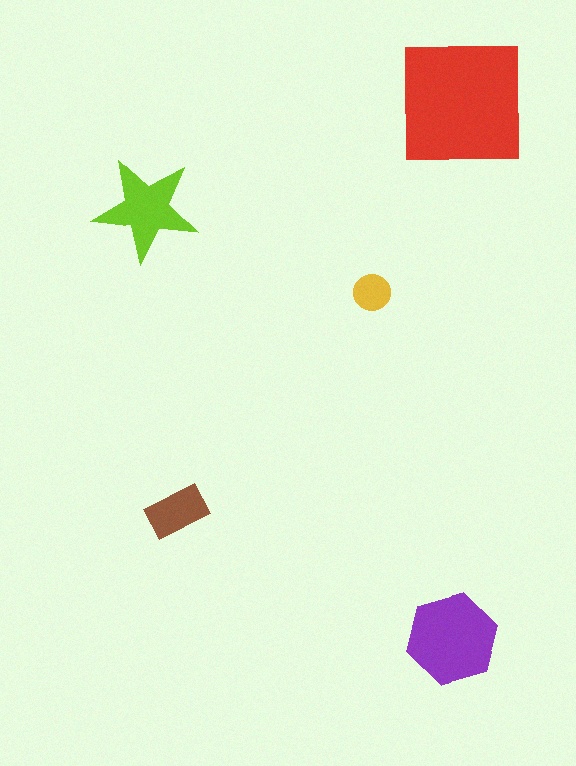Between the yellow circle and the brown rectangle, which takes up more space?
The brown rectangle.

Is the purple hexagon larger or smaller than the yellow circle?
Larger.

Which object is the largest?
The red square.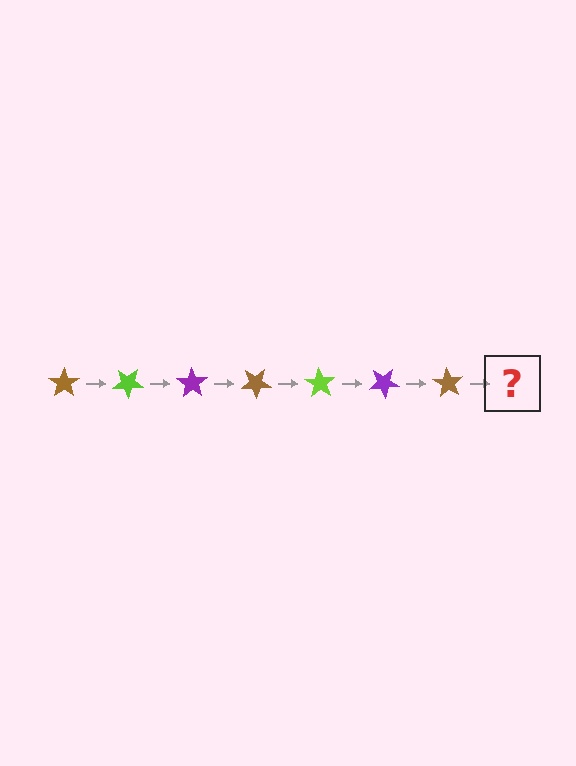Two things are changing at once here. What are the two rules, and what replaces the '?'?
The two rules are that it rotates 35 degrees each step and the color cycles through brown, lime, and purple. The '?' should be a lime star, rotated 245 degrees from the start.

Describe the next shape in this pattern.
It should be a lime star, rotated 245 degrees from the start.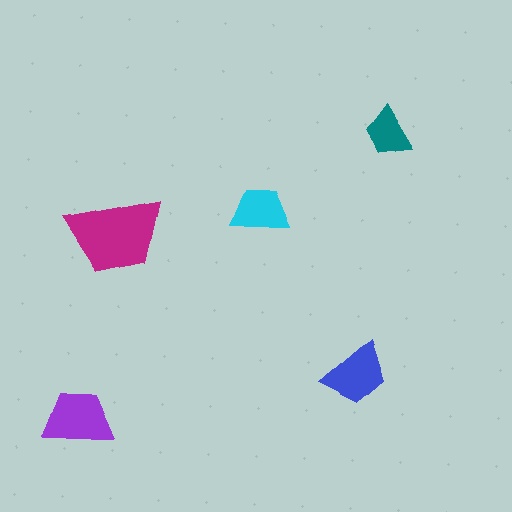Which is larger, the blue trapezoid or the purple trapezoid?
The purple one.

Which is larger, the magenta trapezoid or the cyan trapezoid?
The magenta one.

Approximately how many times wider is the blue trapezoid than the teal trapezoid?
About 1.5 times wider.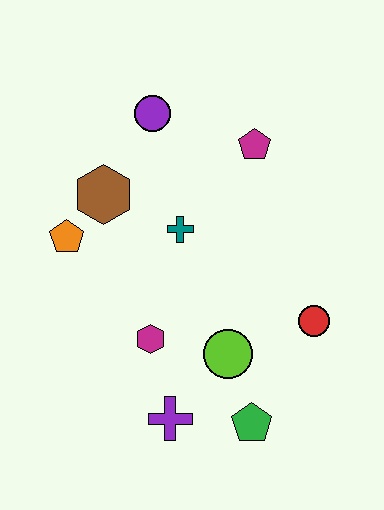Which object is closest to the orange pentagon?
The brown hexagon is closest to the orange pentagon.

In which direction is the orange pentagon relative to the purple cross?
The orange pentagon is above the purple cross.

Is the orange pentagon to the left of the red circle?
Yes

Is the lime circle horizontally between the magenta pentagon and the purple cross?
Yes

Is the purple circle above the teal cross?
Yes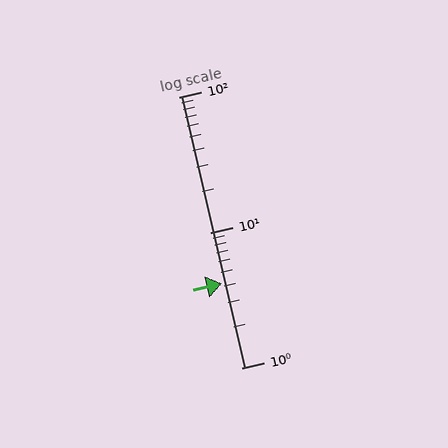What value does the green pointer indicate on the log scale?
The pointer indicates approximately 4.2.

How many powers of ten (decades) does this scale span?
The scale spans 2 decades, from 1 to 100.